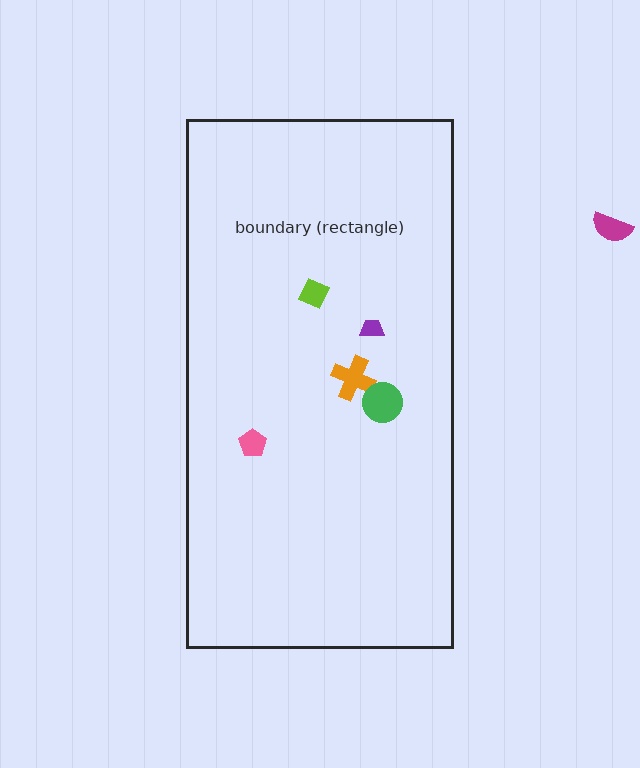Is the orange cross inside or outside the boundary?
Inside.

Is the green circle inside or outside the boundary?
Inside.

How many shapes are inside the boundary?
5 inside, 1 outside.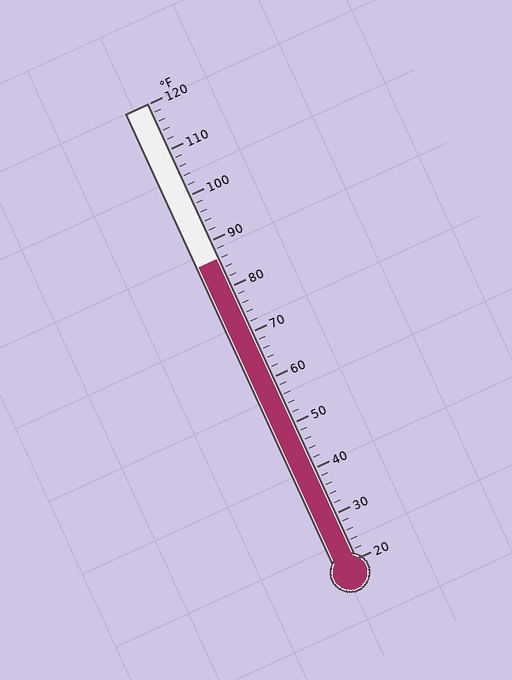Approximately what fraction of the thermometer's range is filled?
The thermometer is filled to approximately 65% of its range.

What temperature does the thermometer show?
The thermometer shows approximately 86°F.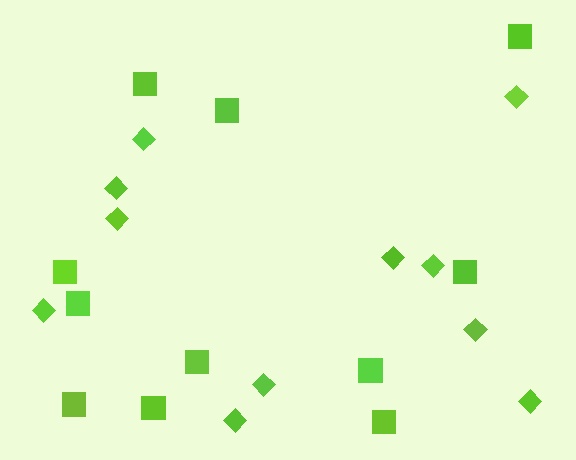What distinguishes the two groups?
There are 2 groups: one group of squares (11) and one group of diamonds (11).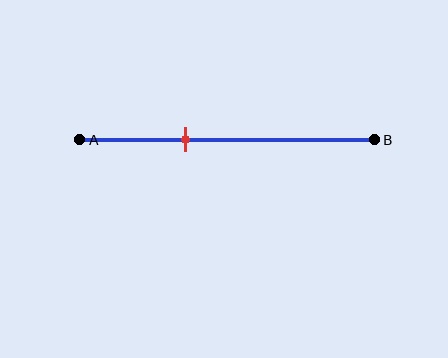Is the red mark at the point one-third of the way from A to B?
Yes, the mark is approximately at the one-third point.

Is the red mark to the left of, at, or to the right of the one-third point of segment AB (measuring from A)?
The red mark is approximately at the one-third point of segment AB.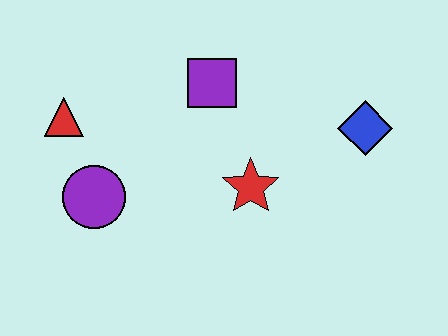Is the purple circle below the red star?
Yes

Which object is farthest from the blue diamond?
The red triangle is farthest from the blue diamond.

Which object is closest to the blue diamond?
The red star is closest to the blue diamond.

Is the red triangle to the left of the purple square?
Yes